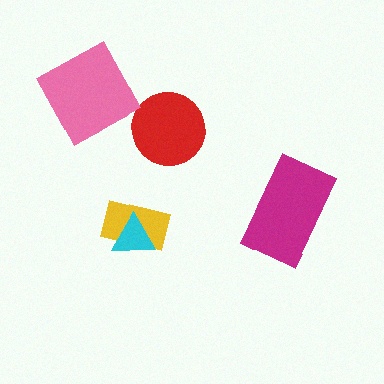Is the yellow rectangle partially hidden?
Yes, it is partially covered by another shape.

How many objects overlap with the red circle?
0 objects overlap with the red circle.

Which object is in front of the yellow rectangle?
The cyan triangle is in front of the yellow rectangle.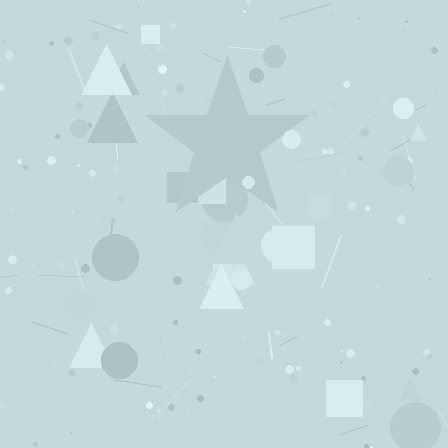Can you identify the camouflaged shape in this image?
The camouflaged shape is a star.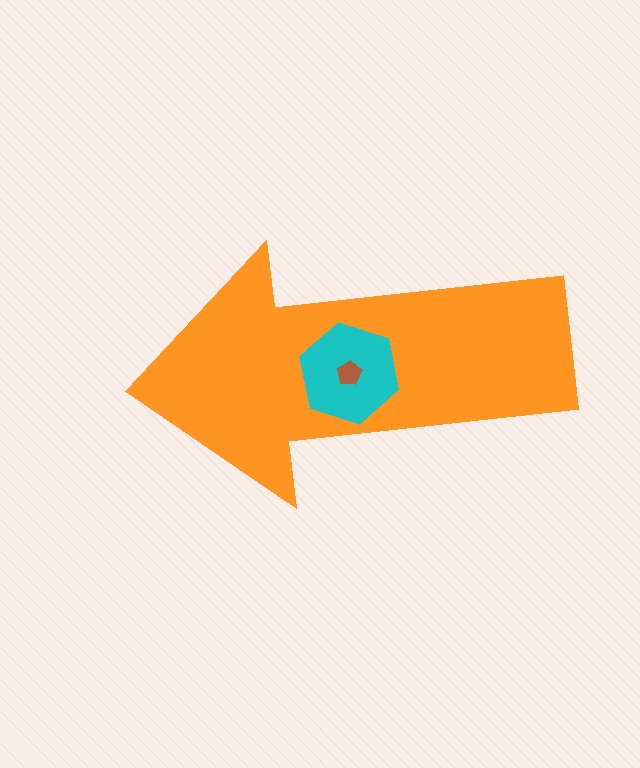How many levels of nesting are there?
3.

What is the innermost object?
The brown pentagon.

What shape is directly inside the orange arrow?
The cyan hexagon.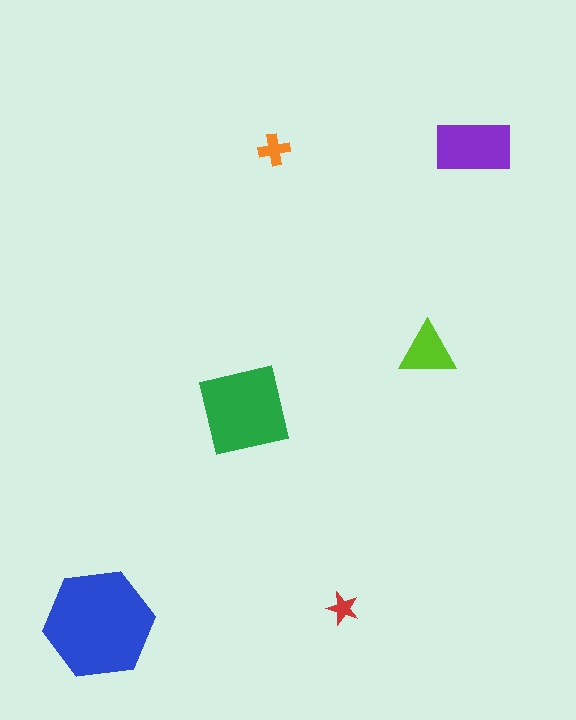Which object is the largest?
The blue hexagon.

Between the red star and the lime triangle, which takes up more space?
The lime triangle.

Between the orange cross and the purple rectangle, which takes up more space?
The purple rectangle.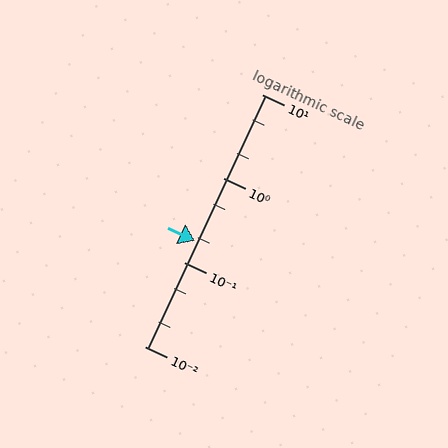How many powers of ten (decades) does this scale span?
The scale spans 3 decades, from 0.01 to 10.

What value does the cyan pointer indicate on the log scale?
The pointer indicates approximately 0.18.